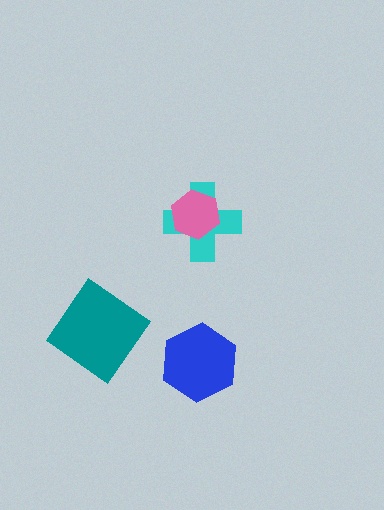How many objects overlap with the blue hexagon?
0 objects overlap with the blue hexagon.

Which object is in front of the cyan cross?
The pink hexagon is in front of the cyan cross.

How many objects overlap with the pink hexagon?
1 object overlaps with the pink hexagon.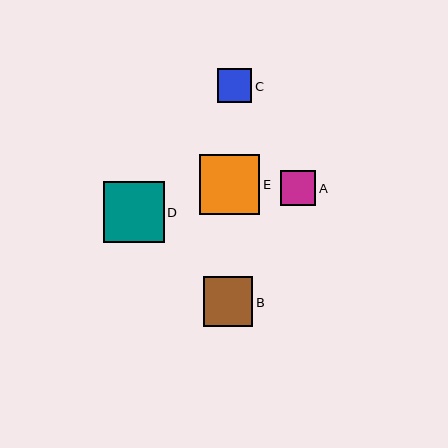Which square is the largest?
Square D is the largest with a size of approximately 61 pixels.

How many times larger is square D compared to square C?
Square D is approximately 1.8 times the size of square C.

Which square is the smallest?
Square C is the smallest with a size of approximately 34 pixels.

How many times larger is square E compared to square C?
Square E is approximately 1.7 times the size of square C.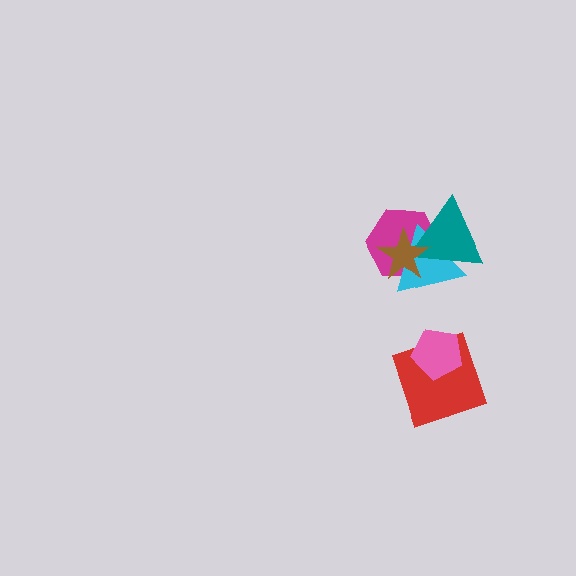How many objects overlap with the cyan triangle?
3 objects overlap with the cyan triangle.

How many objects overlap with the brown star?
3 objects overlap with the brown star.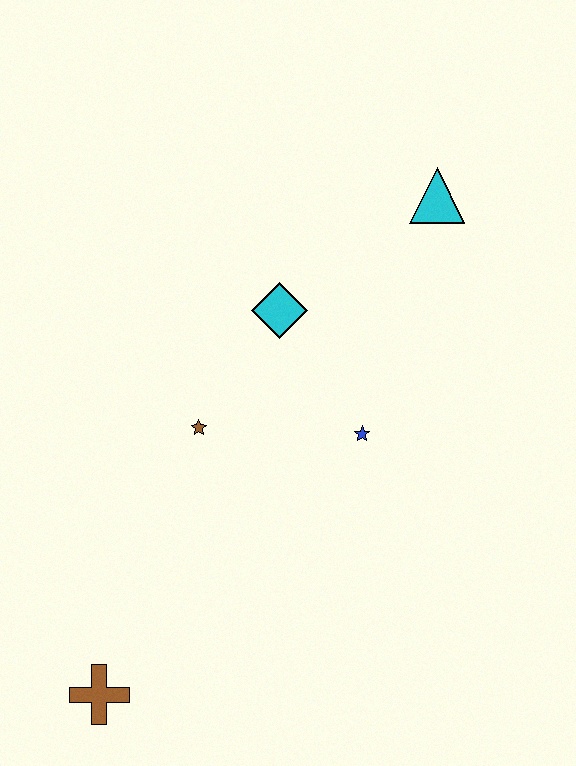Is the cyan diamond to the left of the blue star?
Yes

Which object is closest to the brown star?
The cyan diamond is closest to the brown star.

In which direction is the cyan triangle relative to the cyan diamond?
The cyan triangle is to the right of the cyan diamond.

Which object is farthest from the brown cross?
The cyan triangle is farthest from the brown cross.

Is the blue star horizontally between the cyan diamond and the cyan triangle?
Yes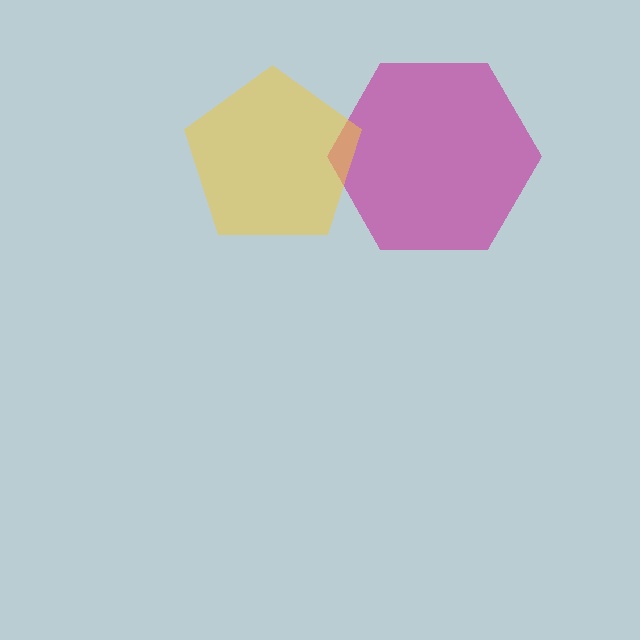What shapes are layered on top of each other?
The layered shapes are: a magenta hexagon, a yellow pentagon.